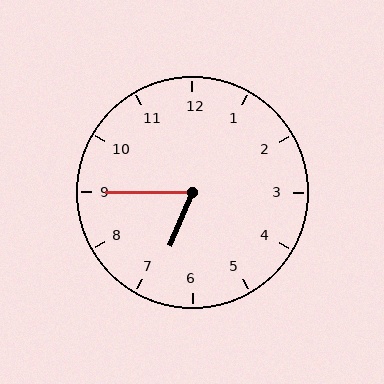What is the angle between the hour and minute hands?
Approximately 68 degrees.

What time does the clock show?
6:45.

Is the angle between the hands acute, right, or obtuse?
It is acute.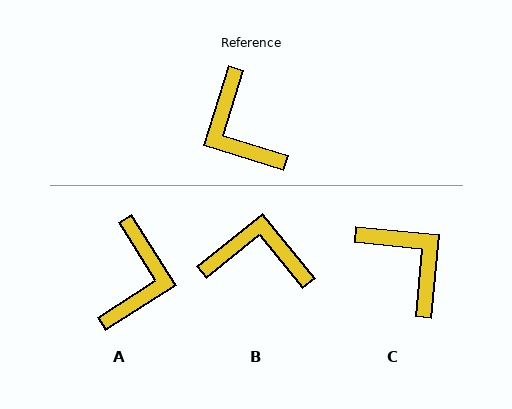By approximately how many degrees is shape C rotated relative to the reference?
Approximately 168 degrees clockwise.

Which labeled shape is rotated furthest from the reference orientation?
C, about 168 degrees away.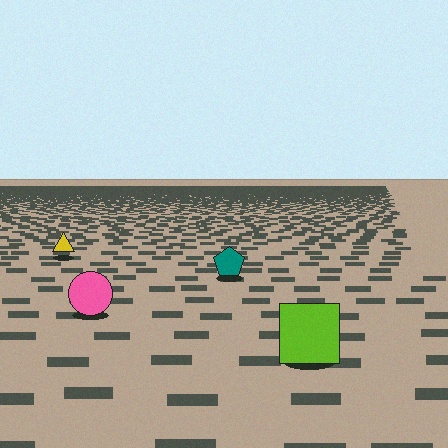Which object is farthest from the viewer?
The yellow triangle is farthest from the viewer. It appears smaller and the ground texture around it is denser.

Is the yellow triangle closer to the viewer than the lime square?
No. The lime square is closer — you can tell from the texture gradient: the ground texture is coarser near it.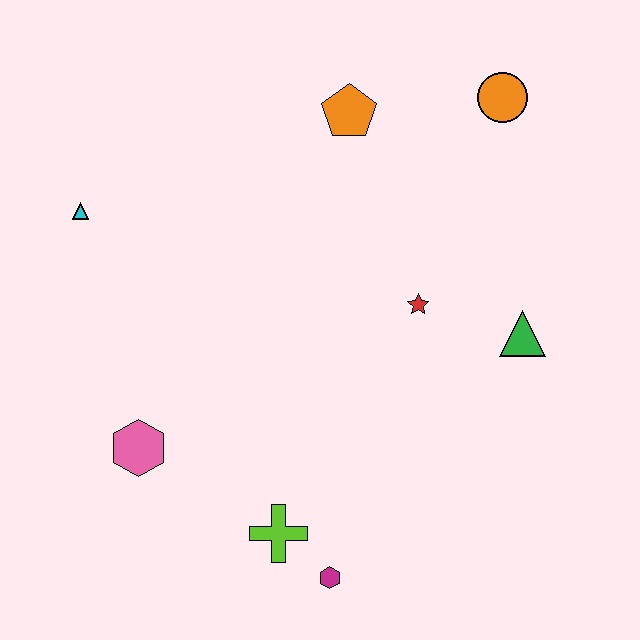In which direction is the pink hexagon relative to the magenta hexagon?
The pink hexagon is to the left of the magenta hexagon.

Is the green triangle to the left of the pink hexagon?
No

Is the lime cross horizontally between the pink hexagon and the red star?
Yes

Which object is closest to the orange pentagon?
The orange circle is closest to the orange pentagon.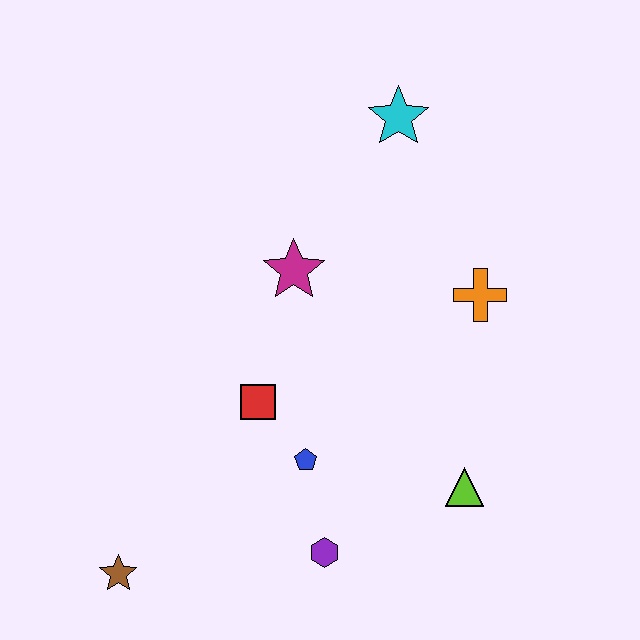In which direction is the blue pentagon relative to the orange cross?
The blue pentagon is to the left of the orange cross.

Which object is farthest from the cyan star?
The brown star is farthest from the cyan star.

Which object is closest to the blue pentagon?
The red square is closest to the blue pentagon.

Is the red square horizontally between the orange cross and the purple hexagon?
No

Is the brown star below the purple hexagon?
Yes